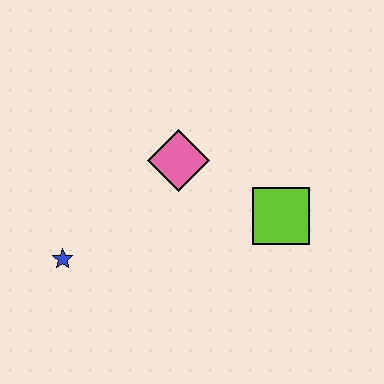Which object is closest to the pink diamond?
The lime square is closest to the pink diamond.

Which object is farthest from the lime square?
The blue star is farthest from the lime square.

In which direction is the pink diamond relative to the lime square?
The pink diamond is to the left of the lime square.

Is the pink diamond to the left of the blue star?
No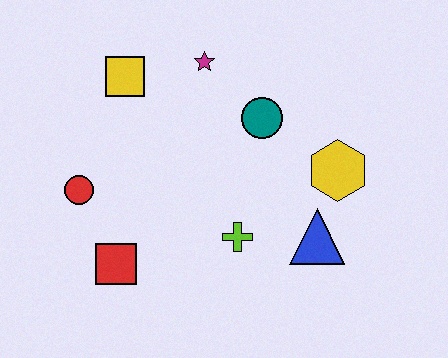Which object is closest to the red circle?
The red square is closest to the red circle.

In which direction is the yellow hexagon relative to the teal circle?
The yellow hexagon is to the right of the teal circle.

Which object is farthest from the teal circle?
The red square is farthest from the teal circle.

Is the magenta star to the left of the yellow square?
No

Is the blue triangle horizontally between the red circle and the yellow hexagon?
Yes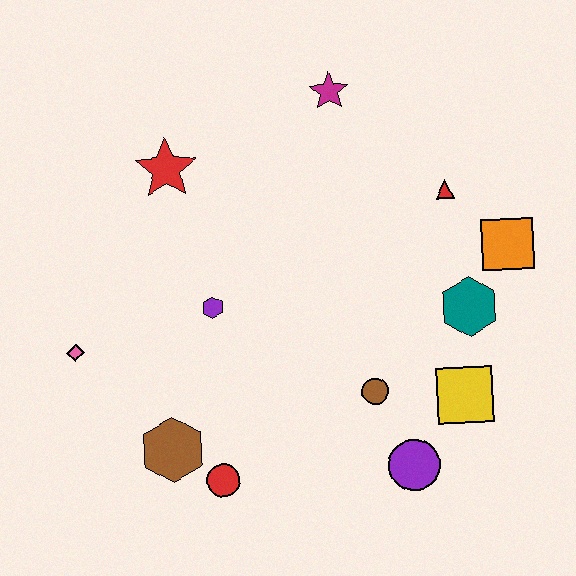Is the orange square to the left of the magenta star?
No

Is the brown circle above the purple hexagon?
No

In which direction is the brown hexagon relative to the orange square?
The brown hexagon is to the left of the orange square.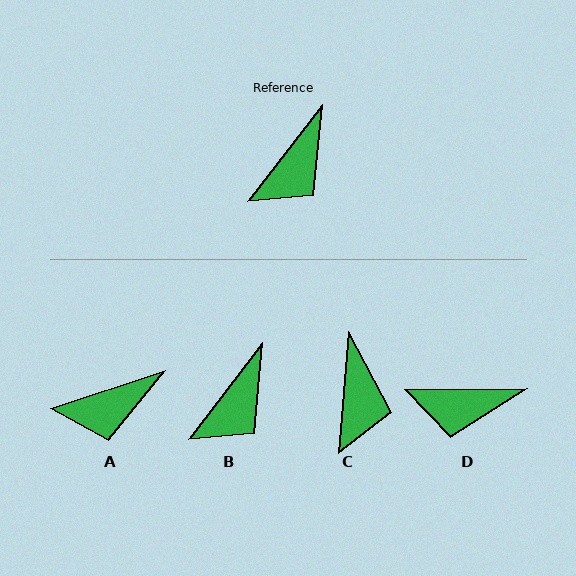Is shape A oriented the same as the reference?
No, it is off by about 34 degrees.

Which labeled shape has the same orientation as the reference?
B.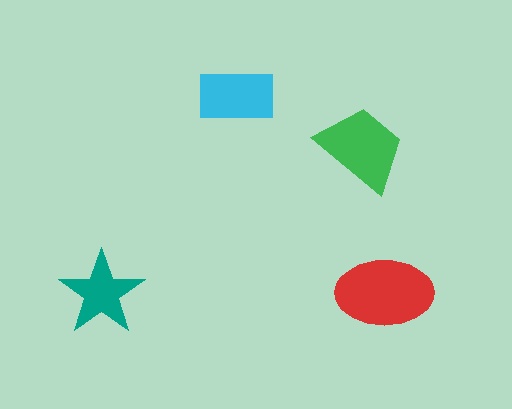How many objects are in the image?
There are 4 objects in the image.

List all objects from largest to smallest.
The red ellipse, the green trapezoid, the cyan rectangle, the teal star.